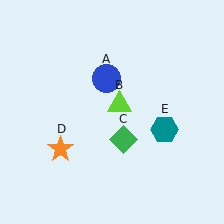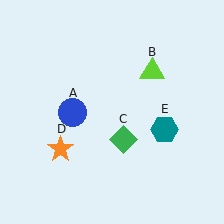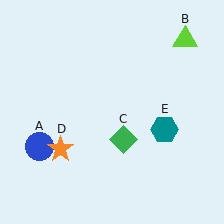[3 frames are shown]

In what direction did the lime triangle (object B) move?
The lime triangle (object B) moved up and to the right.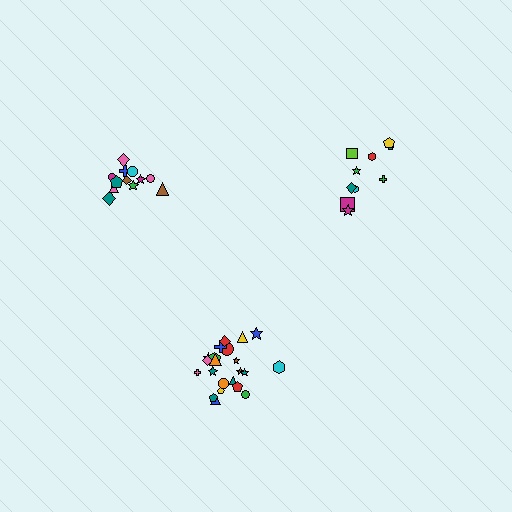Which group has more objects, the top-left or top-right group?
The top-left group.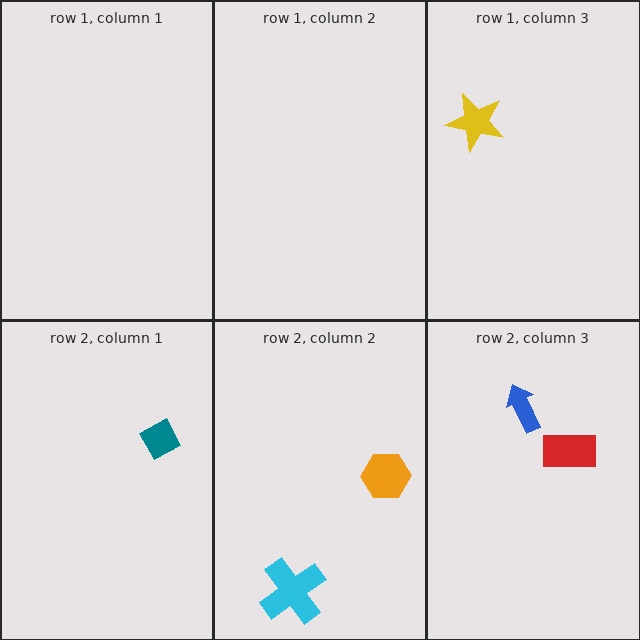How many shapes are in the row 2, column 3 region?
2.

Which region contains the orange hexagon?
The row 2, column 2 region.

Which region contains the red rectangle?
The row 2, column 3 region.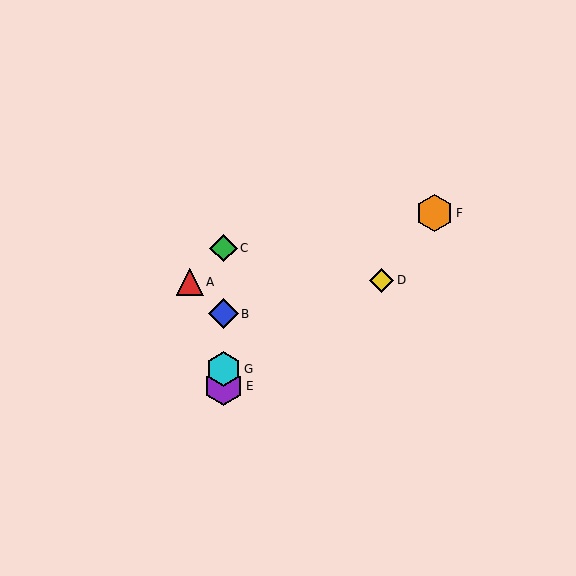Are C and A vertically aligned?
No, C is at x≈223 and A is at x≈190.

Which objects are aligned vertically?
Objects B, C, E, G are aligned vertically.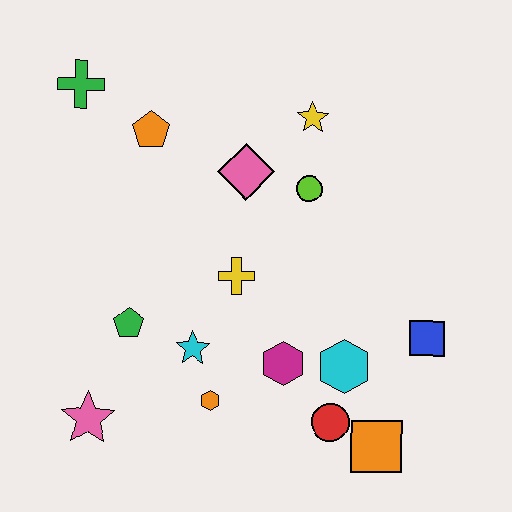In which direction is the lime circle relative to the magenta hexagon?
The lime circle is above the magenta hexagon.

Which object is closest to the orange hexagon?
The cyan star is closest to the orange hexagon.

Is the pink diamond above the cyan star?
Yes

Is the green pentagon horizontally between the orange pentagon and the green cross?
Yes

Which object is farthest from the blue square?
The green cross is farthest from the blue square.